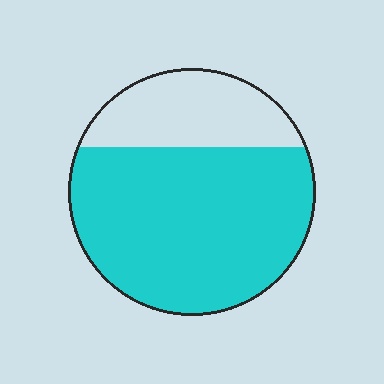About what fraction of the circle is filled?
About three quarters (3/4).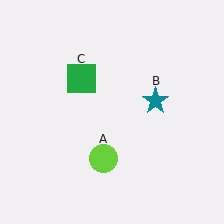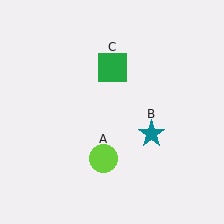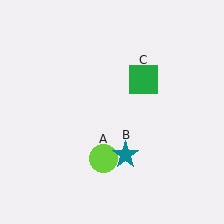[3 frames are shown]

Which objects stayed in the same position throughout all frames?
Lime circle (object A) remained stationary.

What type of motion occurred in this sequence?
The teal star (object B), green square (object C) rotated clockwise around the center of the scene.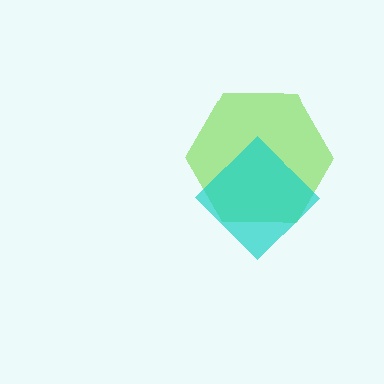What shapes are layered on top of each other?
The layered shapes are: a lime hexagon, a cyan diamond.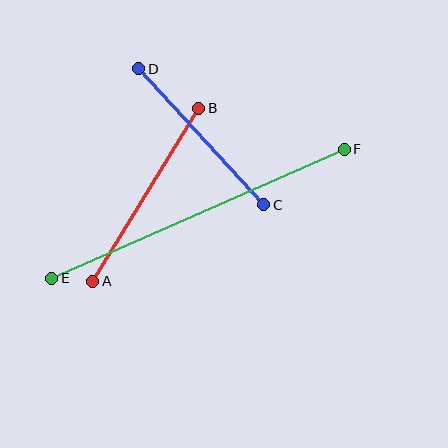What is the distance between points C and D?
The distance is approximately 185 pixels.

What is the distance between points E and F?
The distance is approximately 320 pixels.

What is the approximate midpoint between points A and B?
The midpoint is at approximately (146, 195) pixels.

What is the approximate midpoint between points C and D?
The midpoint is at approximately (201, 137) pixels.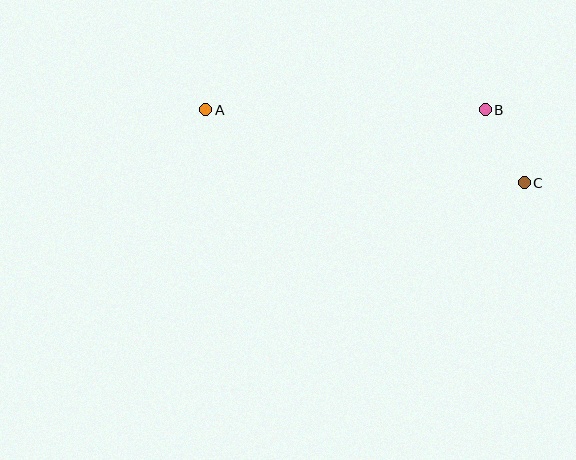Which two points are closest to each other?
Points B and C are closest to each other.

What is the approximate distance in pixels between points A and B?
The distance between A and B is approximately 280 pixels.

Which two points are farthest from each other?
Points A and C are farthest from each other.